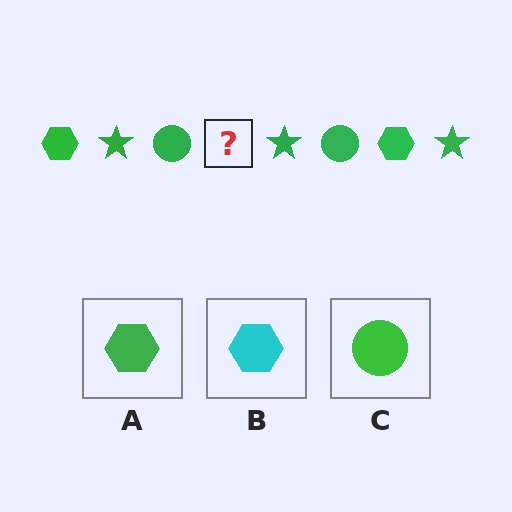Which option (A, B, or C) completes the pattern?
A.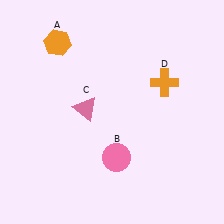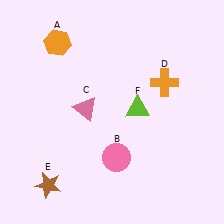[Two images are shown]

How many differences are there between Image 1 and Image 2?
There are 2 differences between the two images.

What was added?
A brown star (E), a lime triangle (F) were added in Image 2.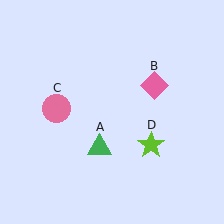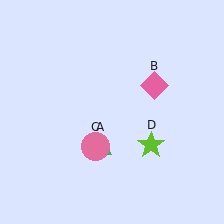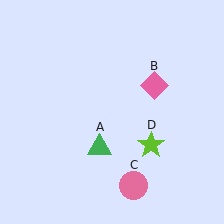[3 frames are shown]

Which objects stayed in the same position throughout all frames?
Green triangle (object A) and pink diamond (object B) and lime star (object D) remained stationary.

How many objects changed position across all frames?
1 object changed position: pink circle (object C).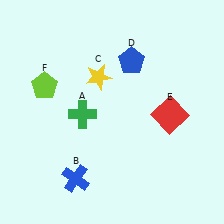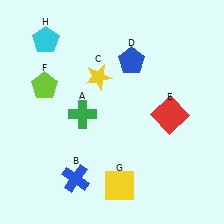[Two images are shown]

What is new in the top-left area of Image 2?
A cyan pentagon (H) was added in the top-left area of Image 2.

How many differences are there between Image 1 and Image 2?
There are 2 differences between the two images.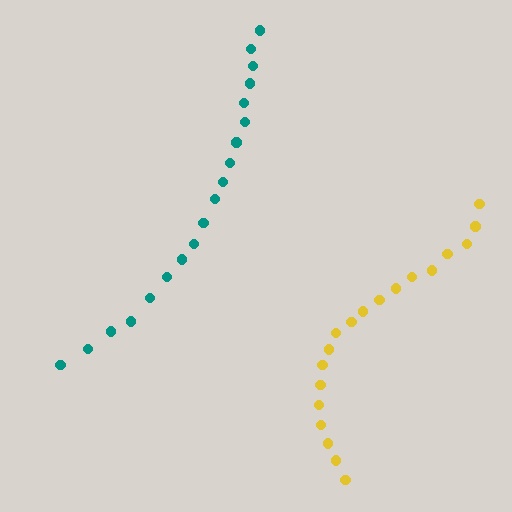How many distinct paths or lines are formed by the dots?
There are 2 distinct paths.